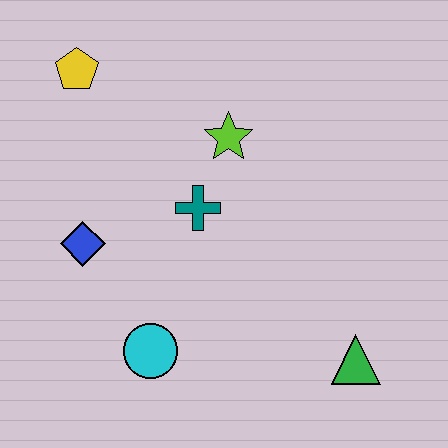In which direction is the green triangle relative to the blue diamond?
The green triangle is to the right of the blue diamond.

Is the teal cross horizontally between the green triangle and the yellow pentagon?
Yes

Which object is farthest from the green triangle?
The yellow pentagon is farthest from the green triangle.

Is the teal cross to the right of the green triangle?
No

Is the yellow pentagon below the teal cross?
No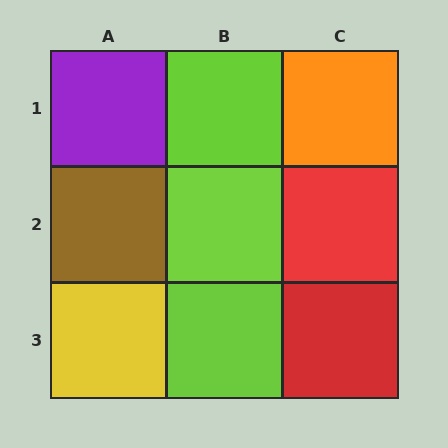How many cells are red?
2 cells are red.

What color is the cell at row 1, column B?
Lime.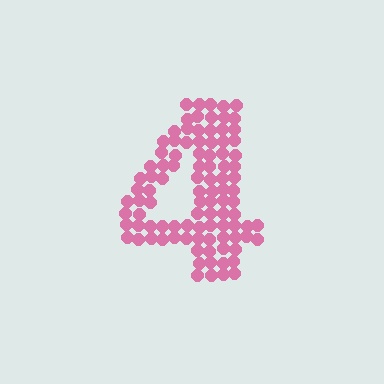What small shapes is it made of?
It is made of small circles.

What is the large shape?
The large shape is the digit 4.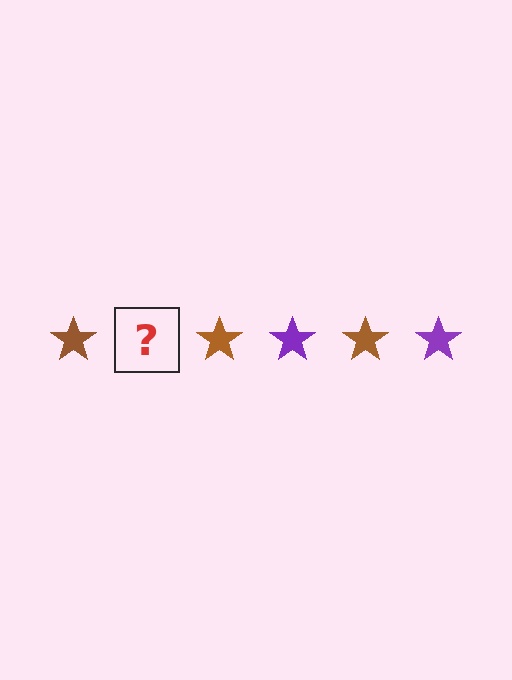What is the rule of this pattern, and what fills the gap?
The rule is that the pattern cycles through brown, purple stars. The gap should be filled with a purple star.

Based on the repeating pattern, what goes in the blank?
The blank should be a purple star.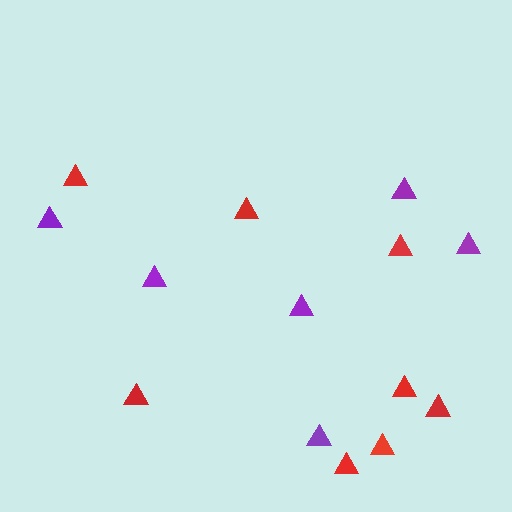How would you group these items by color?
There are 2 groups: one group of red triangles (8) and one group of purple triangles (6).